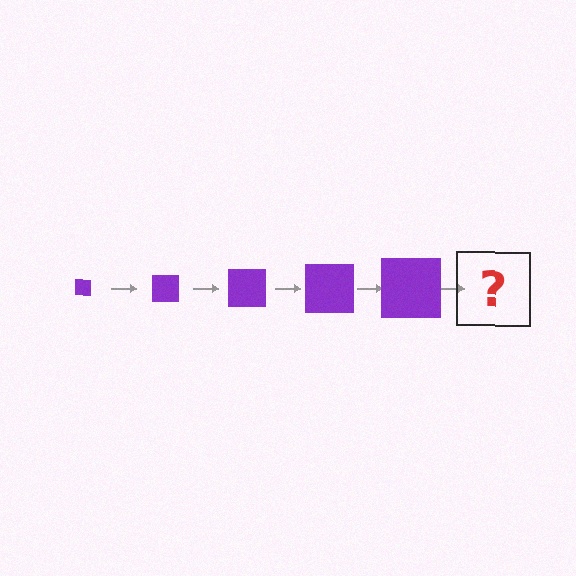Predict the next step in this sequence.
The next step is a purple square, larger than the previous one.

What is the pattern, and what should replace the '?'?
The pattern is that the square gets progressively larger each step. The '?' should be a purple square, larger than the previous one.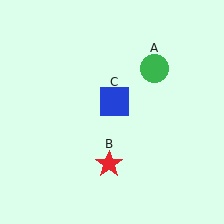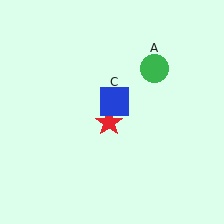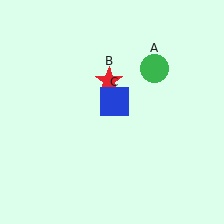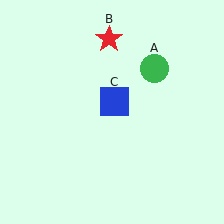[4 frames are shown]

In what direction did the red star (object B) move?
The red star (object B) moved up.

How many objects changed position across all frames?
1 object changed position: red star (object B).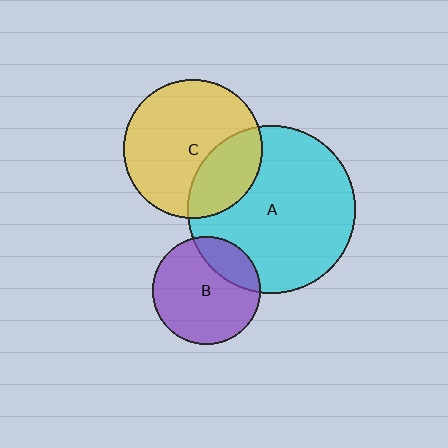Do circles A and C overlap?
Yes.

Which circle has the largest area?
Circle A (cyan).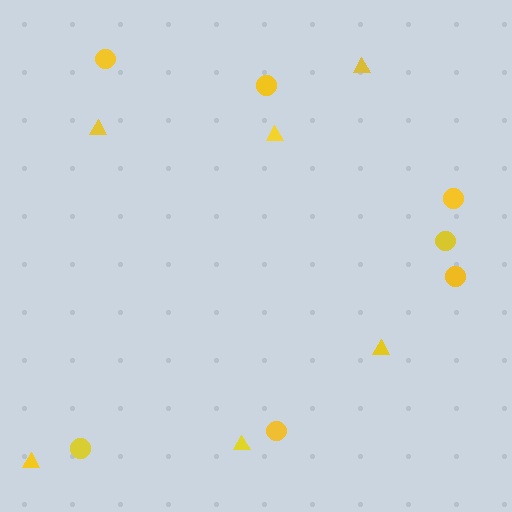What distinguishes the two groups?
There are 2 groups: one group of circles (7) and one group of triangles (6).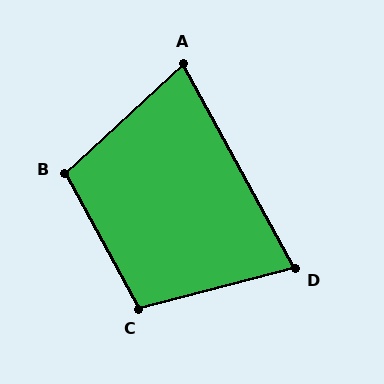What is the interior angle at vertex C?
Approximately 104 degrees (obtuse).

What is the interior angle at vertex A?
Approximately 76 degrees (acute).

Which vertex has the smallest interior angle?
D, at approximately 76 degrees.